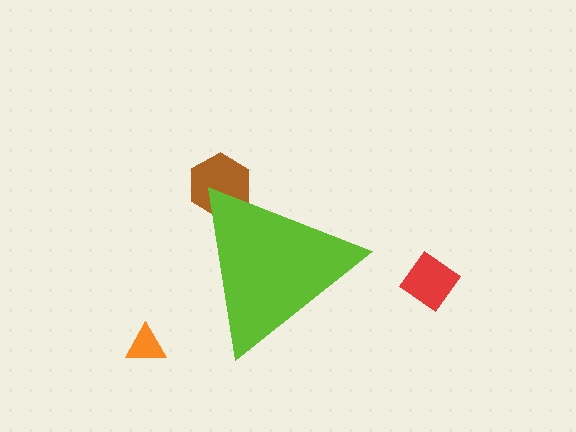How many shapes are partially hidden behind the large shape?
1 shape is partially hidden.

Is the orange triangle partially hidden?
No, the orange triangle is fully visible.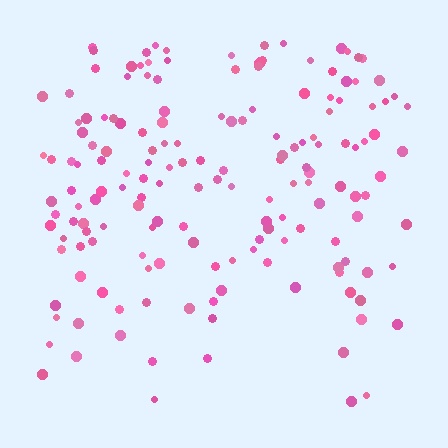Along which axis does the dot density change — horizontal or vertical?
Vertical.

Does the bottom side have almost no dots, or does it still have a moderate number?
Still a moderate number, just noticeably fewer than the top.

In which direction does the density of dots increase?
From bottom to top, with the top side densest.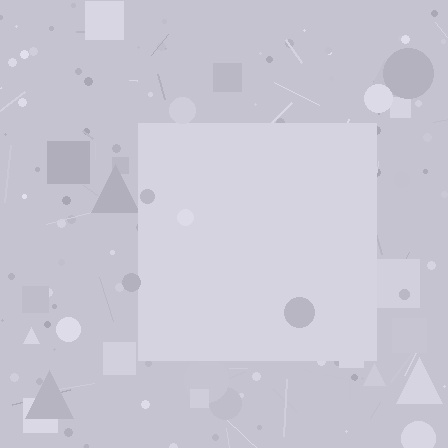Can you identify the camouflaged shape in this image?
The camouflaged shape is a square.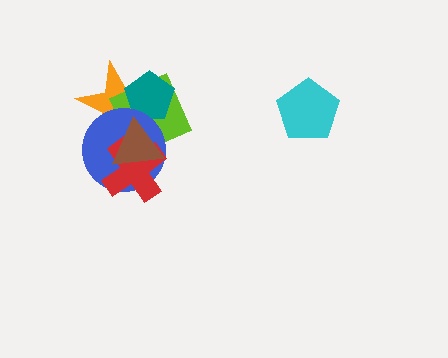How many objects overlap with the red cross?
4 objects overlap with the red cross.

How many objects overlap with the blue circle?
5 objects overlap with the blue circle.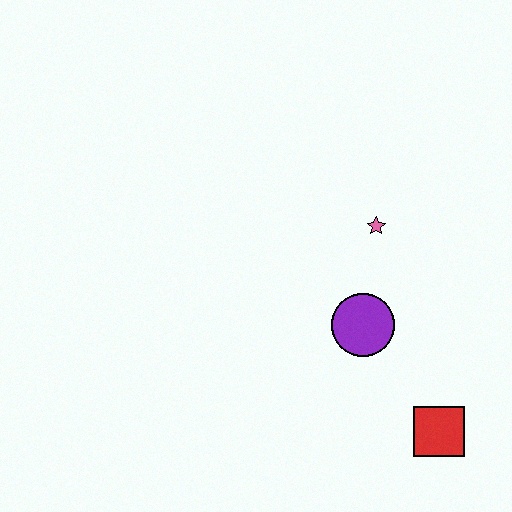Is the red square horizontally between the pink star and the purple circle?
No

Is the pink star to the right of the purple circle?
Yes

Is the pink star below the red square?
No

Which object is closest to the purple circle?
The pink star is closest to the purple circle.